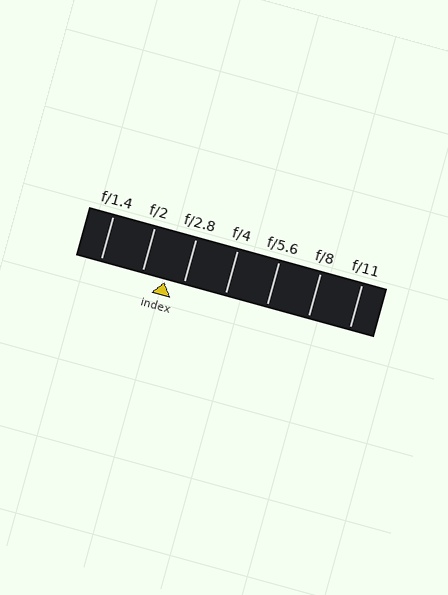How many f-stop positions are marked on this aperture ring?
There are 7 f-stop positions marked.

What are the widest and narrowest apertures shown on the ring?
The widest aperture shown is f/1.4 and the narrowest is f/11.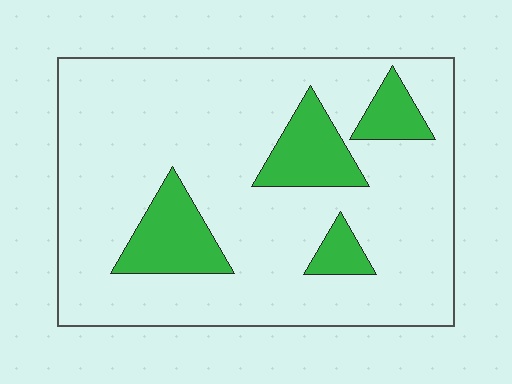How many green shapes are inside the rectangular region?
4.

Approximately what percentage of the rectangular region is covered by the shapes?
Approximately 15%.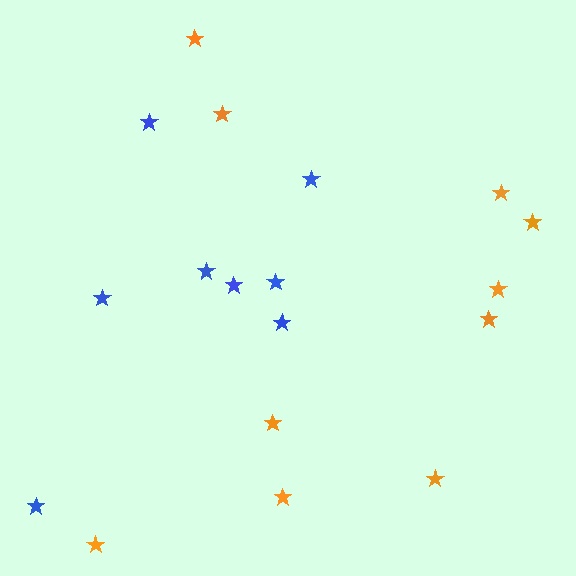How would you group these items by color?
There are 2 groups: one group of blue stars (8) and one group of orange stars (10).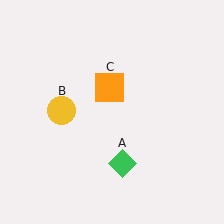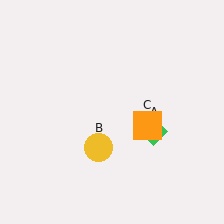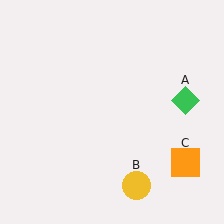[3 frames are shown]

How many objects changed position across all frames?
3 objects changed position: green diamond (object A), yellow circle (object B), orange square (object C).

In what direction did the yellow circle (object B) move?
The yellow circle (object B) moved down and to the right.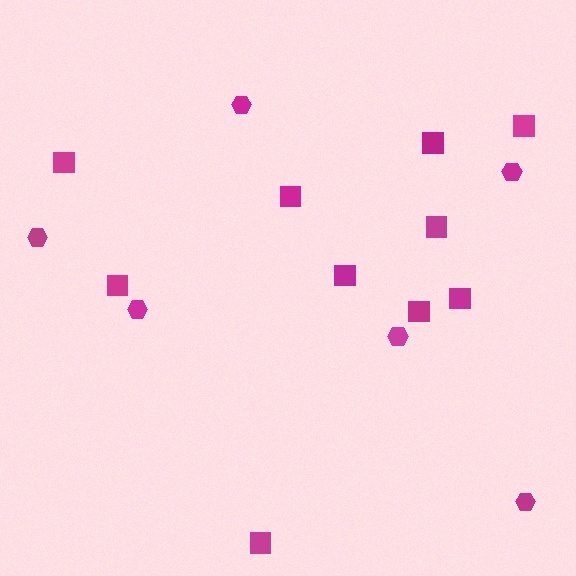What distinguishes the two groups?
There are 2 groups: one group of hexagons (6) and one group of squares (10).